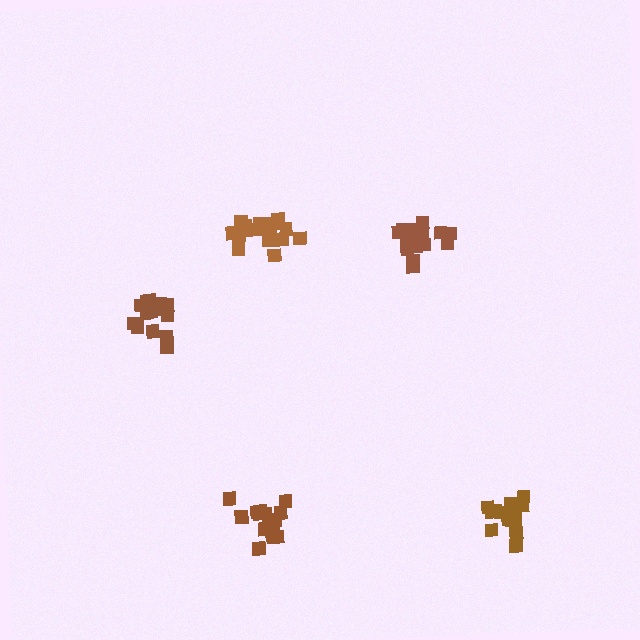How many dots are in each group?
Group 1: 17 dots, Group 2: 15 dots, Group 3: 18 dots, Group 4: 18 dots, Group 5: 17 dots (85 total).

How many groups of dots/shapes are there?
There are 5 groups.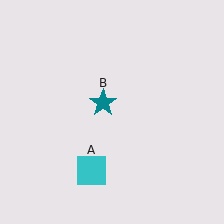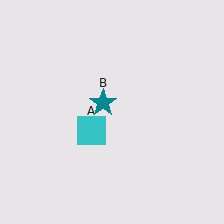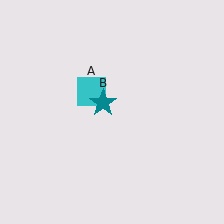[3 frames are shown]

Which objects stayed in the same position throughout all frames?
Teal star (object B) remained stationary.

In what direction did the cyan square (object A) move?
The cyan square (object A) moved up.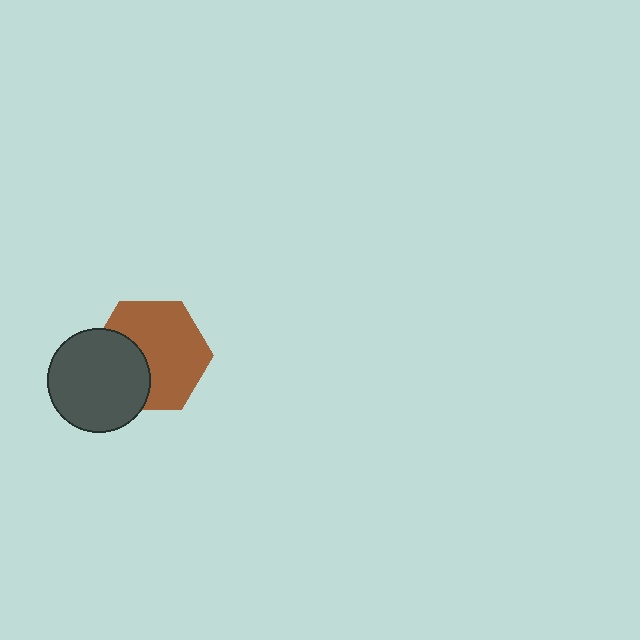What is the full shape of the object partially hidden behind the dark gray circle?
The partially hidden object is a brown hexagon.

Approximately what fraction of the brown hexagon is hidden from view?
Roughly 34% of the brown hexagon is hidden behind the dark gray circle.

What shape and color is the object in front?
The object in front is a dark gray circle.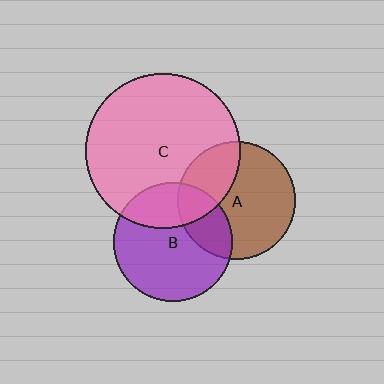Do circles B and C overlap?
Yes.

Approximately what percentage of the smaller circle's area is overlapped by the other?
Approximately 30%.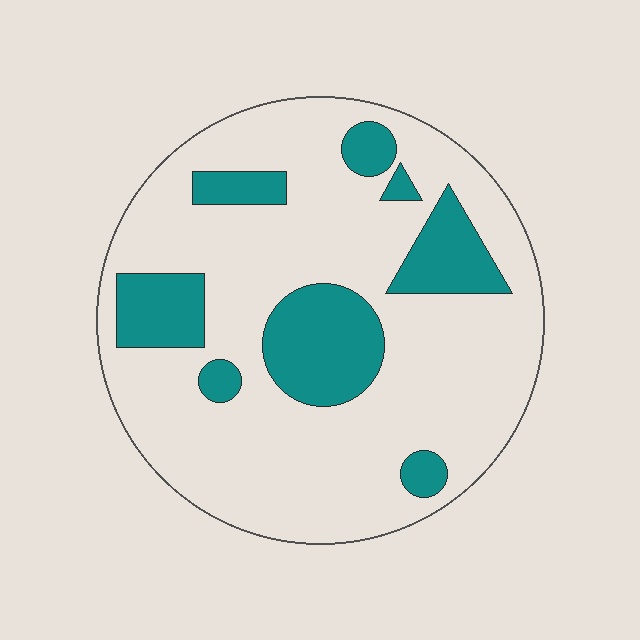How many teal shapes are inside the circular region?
8.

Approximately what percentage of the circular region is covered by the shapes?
Approximately 25%.